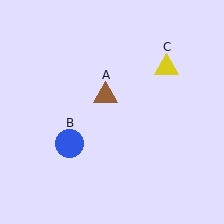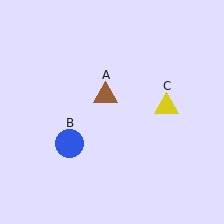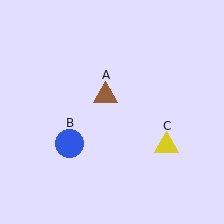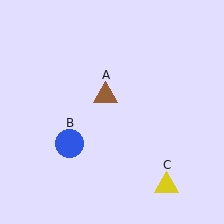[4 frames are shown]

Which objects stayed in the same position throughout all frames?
Brown triangle (object A) and blue circle (object B) remained stationary.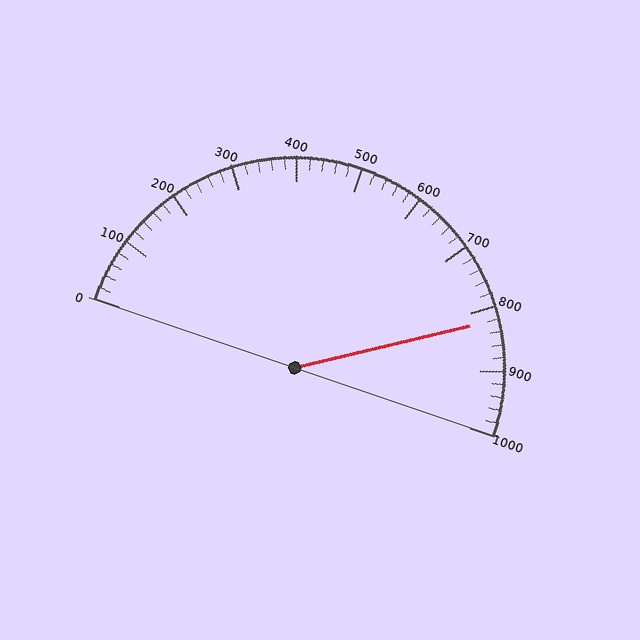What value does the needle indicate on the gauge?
The needle indicates approximately 820.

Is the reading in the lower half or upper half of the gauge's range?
The reading is in the upper half of the range (0 to 1000).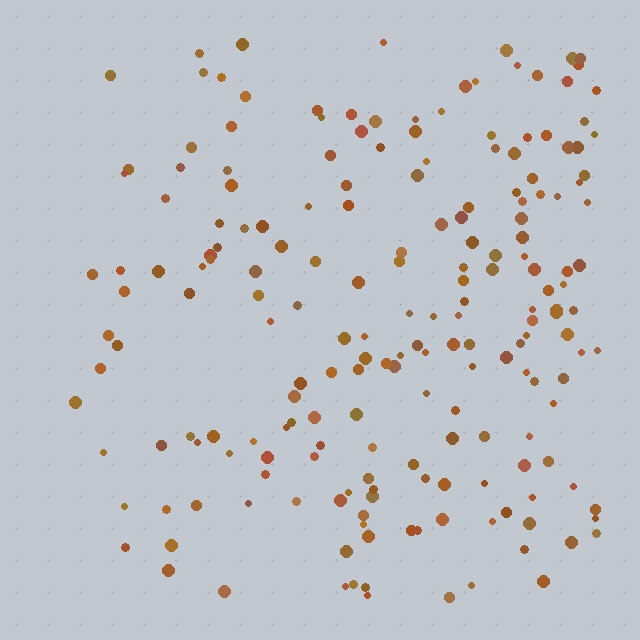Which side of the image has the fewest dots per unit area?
The left.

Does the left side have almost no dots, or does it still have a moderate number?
Still a moderate number, just noticeably fewer than the right.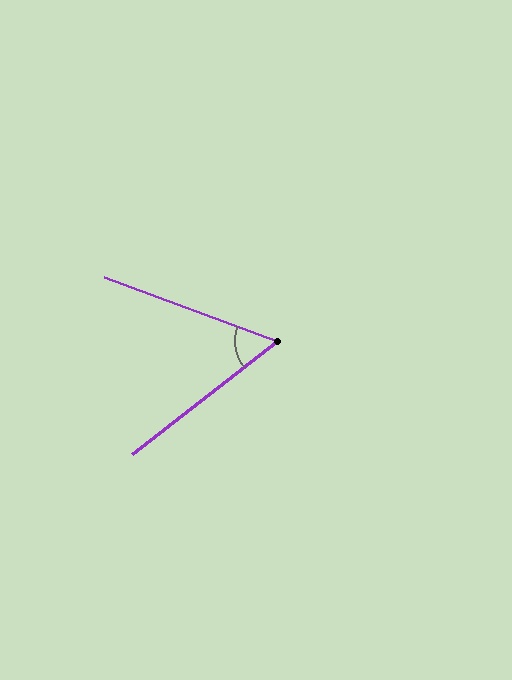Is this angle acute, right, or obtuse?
It is acute.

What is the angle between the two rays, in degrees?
Approximately 58 degrees.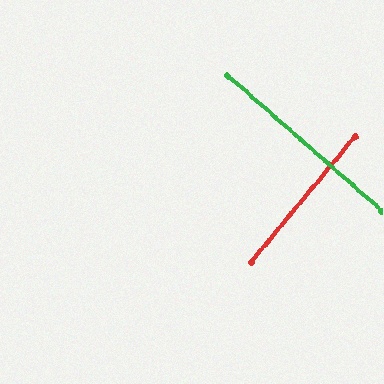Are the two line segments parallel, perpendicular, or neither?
Perpendicular — they meet at approximately 88°.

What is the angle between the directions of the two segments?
Approximately 88 degrees.